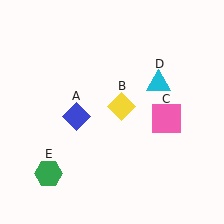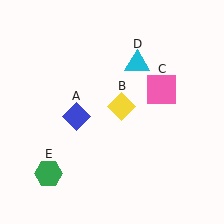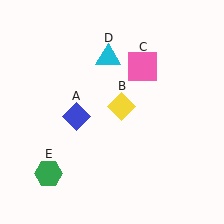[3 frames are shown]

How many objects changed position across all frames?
2 objects changed position: pink square (object C), cyan triangle (object D).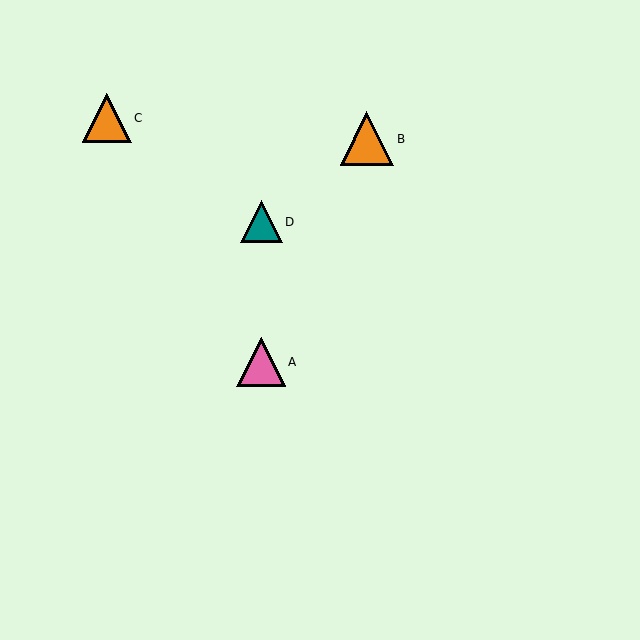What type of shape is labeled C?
Shape C is an orange triangle.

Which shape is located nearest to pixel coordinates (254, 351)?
The pink triangle (labeled A) at (261, 362) is nearest to that location.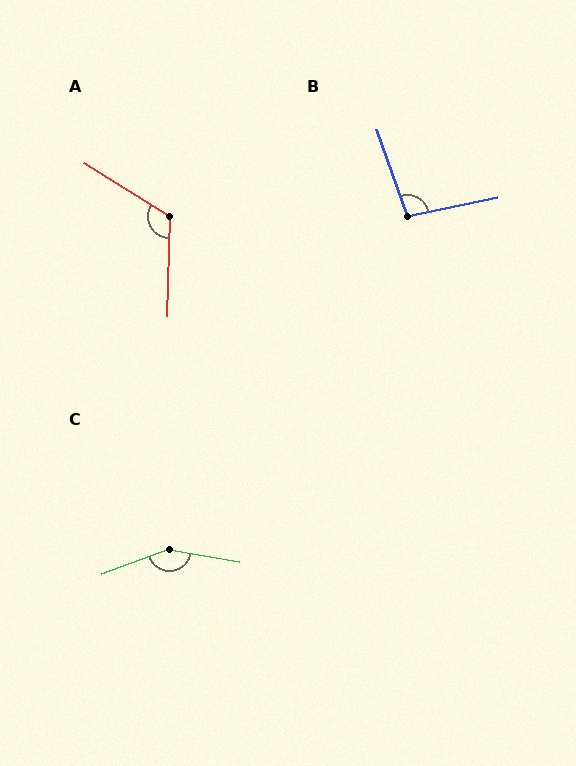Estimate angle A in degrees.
Approximately 121 degrees.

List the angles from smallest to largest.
B (97°), A (121°), C (149°).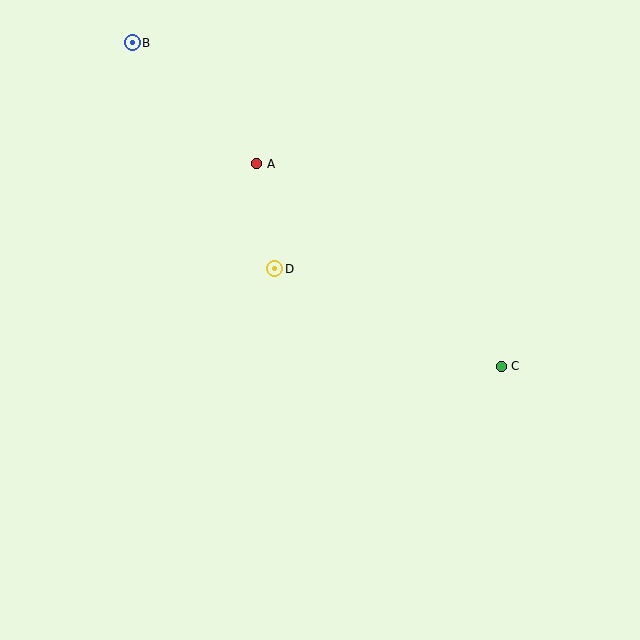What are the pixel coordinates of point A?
Point A is at (257, 164).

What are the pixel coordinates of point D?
Point D is at (275, 269).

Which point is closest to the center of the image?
Point D at (275, 269) is closest to the center.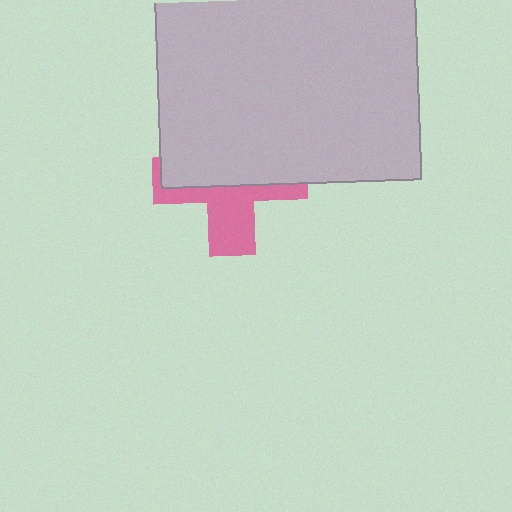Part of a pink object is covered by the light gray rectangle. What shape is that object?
It is a cross.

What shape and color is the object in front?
The object in front is a light gray rectangle.